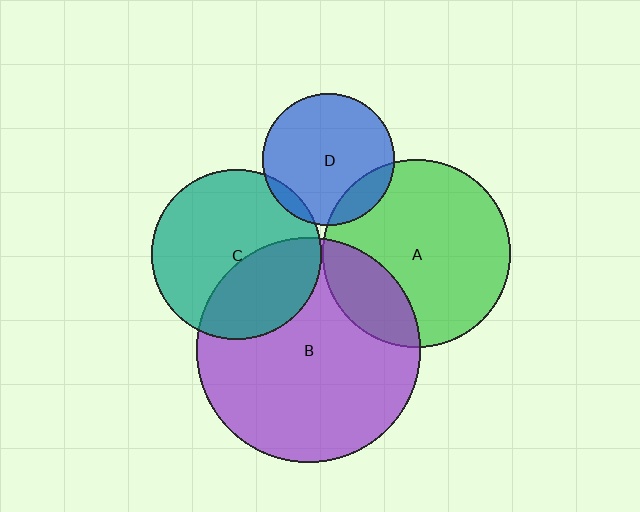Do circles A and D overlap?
Yes.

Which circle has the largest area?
Circle B (purple).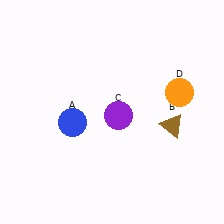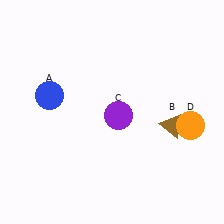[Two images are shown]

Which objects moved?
The objects that moved are: the blue circle (A), the orange circle (D).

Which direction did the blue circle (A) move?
The blue circle (A) moved up.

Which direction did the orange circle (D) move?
The orange circle (D) moved down.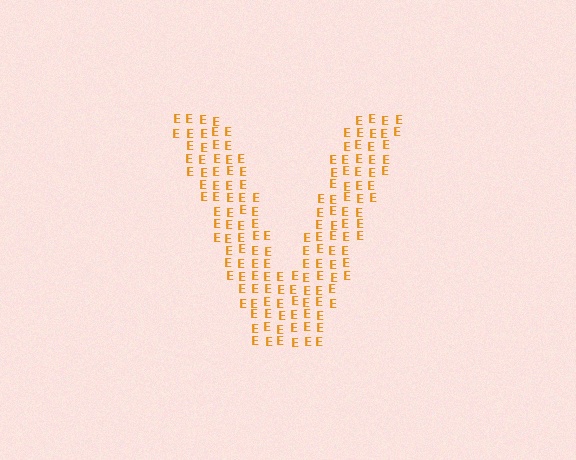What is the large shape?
The large shape is the letter V.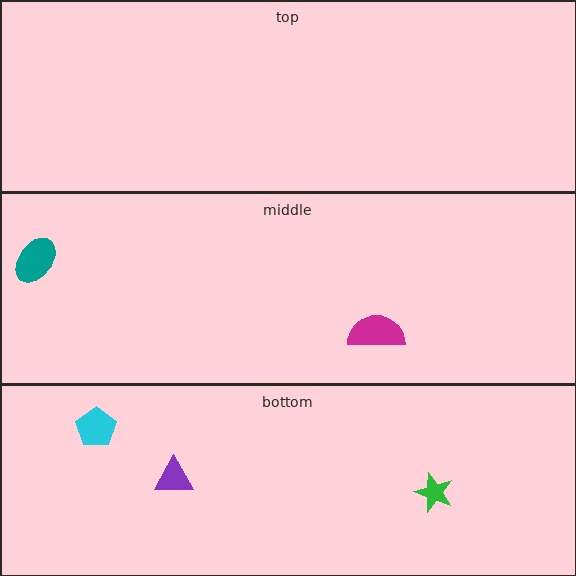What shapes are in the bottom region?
The cyan pentagon, the green star, the purple triangle.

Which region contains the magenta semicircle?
The middle region.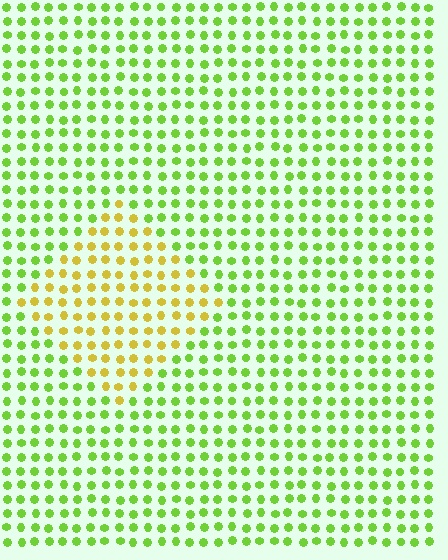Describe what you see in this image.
The image is filled with small lime elements in a uniform arrangement. A diamond-shaped region is visible where the elements are tinted to a slightly different hue, forming a subtle color boundary.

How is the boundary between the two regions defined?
The boundary is defined purely by a slight shift in hue (about 45 degrees). Spacing, size, and orientation are identical on both sides.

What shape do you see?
I see a diamond.